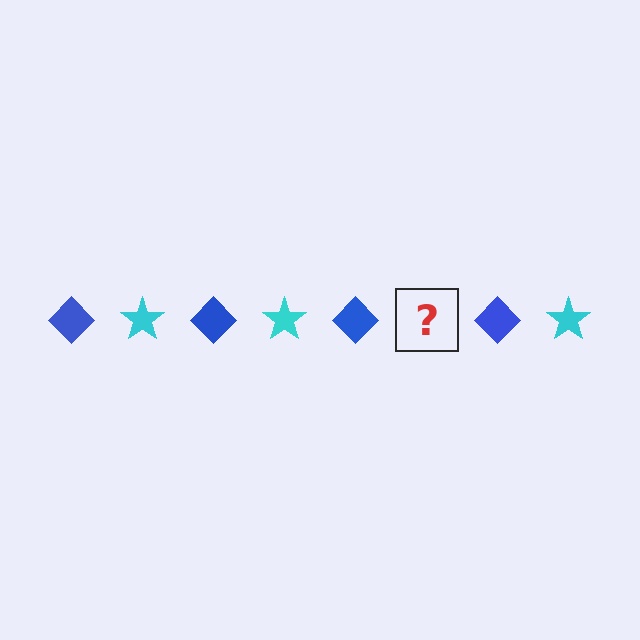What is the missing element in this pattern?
The missing element is a cyan star.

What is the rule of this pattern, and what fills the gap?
The rule is that the pattern alternates between blue diamond and cyan star. The gap should be filled with a cyan star.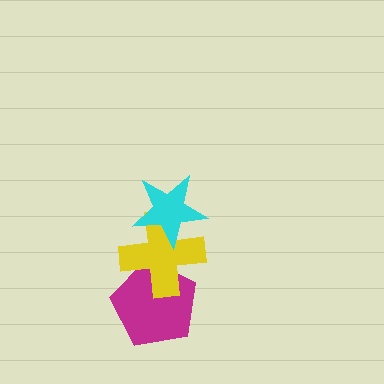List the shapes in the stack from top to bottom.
From top to bottom: the cyan star, the yellow cross, the magenta pentagon.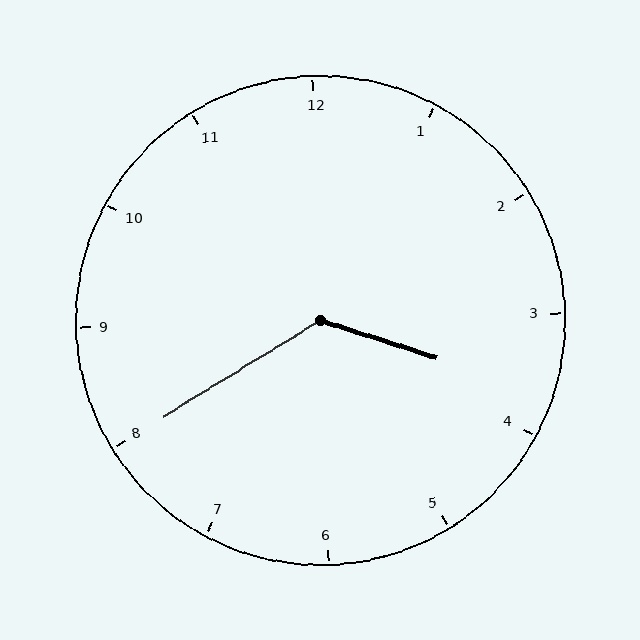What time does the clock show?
3:40.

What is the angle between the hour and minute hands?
Approximately 130 degrees.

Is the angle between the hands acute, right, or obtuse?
It is obtuse.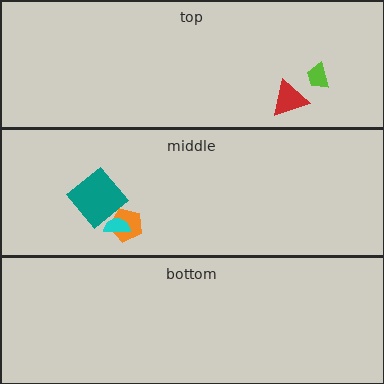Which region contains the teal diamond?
The middle region.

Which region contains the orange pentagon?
The middle region.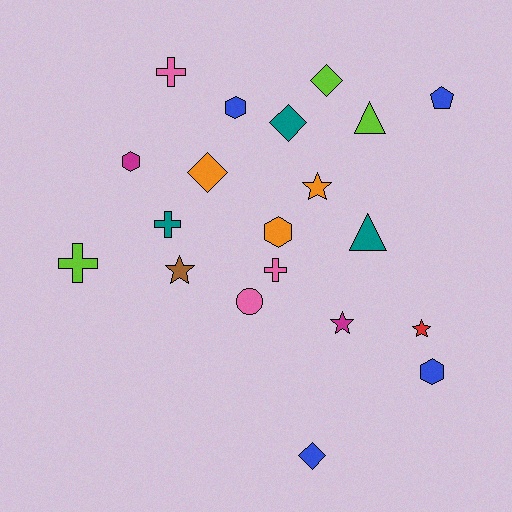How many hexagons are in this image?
There are 4 hexagons.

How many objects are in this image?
There are 20 objects.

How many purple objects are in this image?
There are no purple objects.